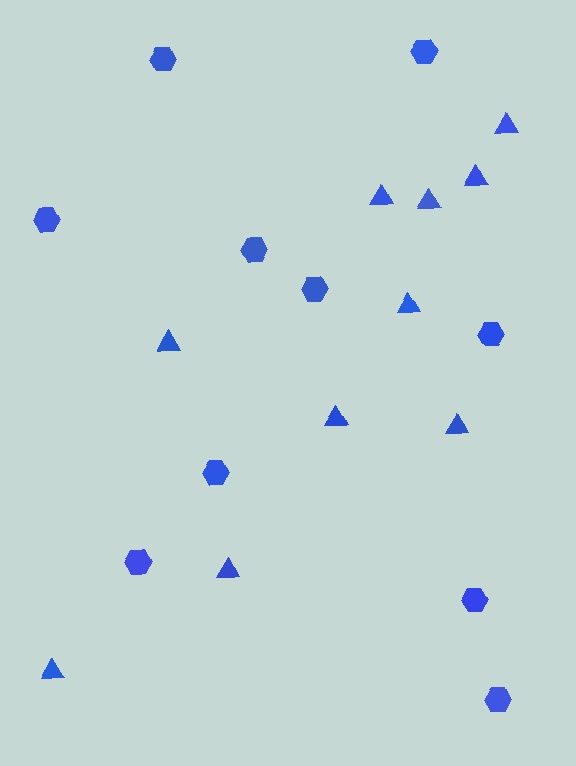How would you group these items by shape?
There are 2 groups: one group of hexagons (10) and one group of triangles (10).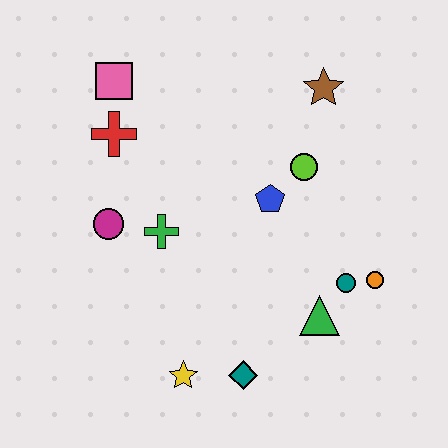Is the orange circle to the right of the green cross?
Yes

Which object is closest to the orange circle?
The teal circle is closest to the orange circle.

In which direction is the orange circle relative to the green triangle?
The orange circle is to the right of the green triangle.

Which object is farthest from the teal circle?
The pink square is farthest from the teal circle.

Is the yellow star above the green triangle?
No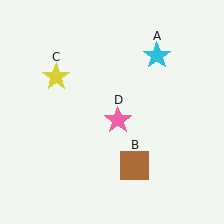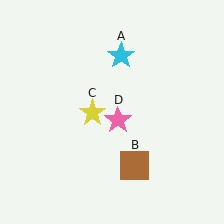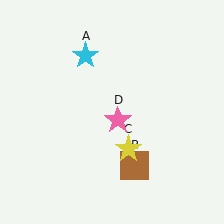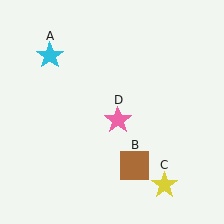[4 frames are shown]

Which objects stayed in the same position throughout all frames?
Brown square (object B) and pink star (object D) remained stationary.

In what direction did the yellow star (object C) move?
The yellow star (object C) moved down and to the right.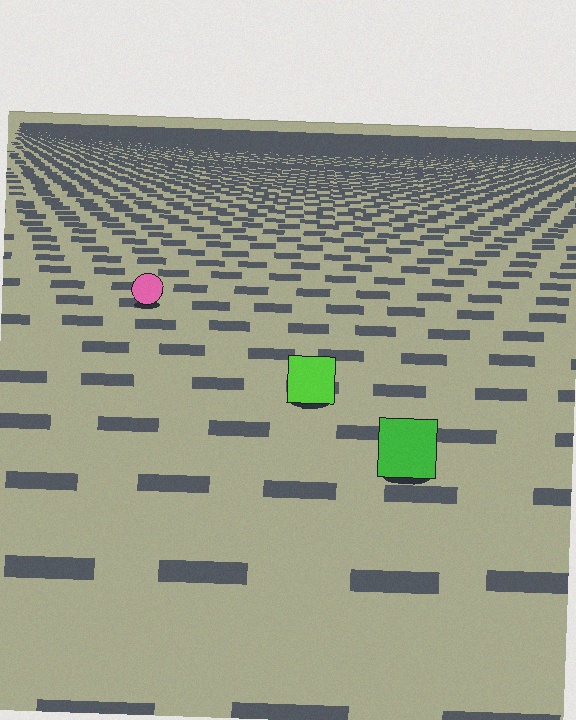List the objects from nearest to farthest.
From nearest to farthest: the green square, the lime square, the pink circle.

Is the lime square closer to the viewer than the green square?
No. The green square is closer — you can tell from the texture gradient: the ground texture is coarser near it.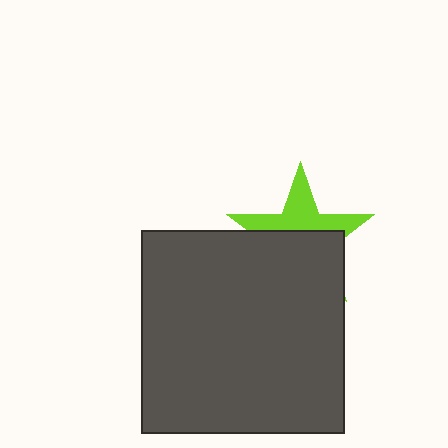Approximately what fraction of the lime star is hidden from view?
Roughly 57% of the lime star is hidden behind the dark gray square.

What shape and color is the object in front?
The object in front is a dark gray square.